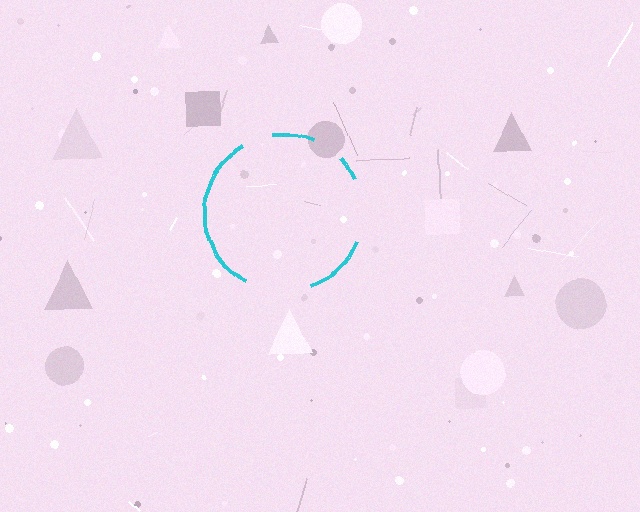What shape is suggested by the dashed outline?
The dashed outline suggests a circle.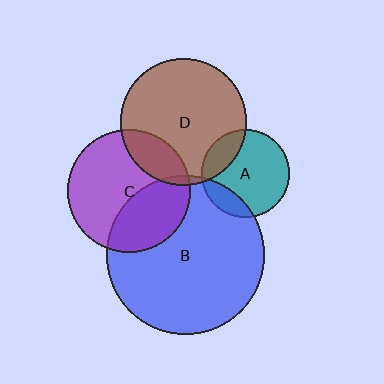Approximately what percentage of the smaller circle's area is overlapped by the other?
Approximately 20%.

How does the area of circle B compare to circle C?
Approximately 1.7 times.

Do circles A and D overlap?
Yes.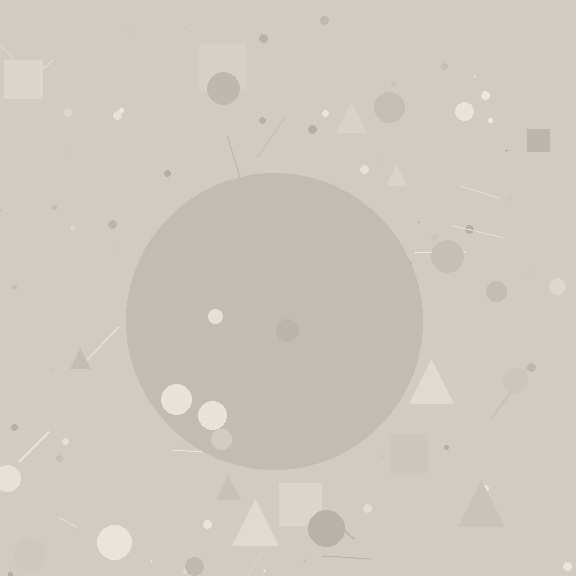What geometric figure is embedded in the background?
A circle is embedded in the background.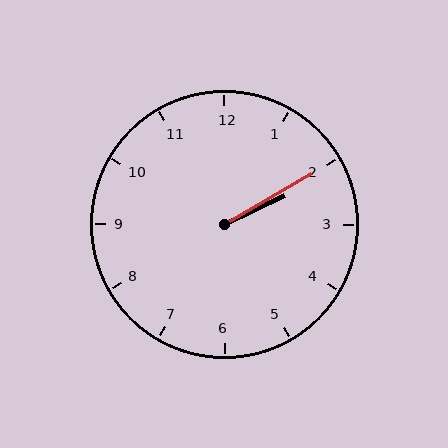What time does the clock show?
2:10.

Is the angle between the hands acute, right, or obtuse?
It is acute.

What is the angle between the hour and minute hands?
Approximately 5 degrees.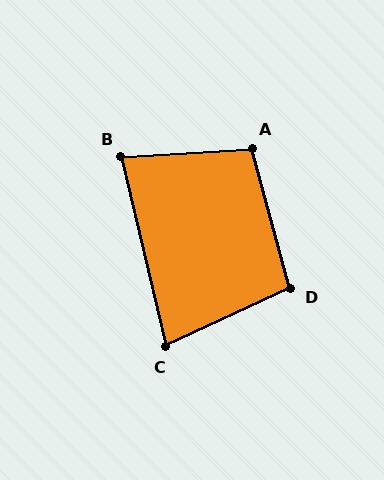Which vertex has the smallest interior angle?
C, at approximately 78 degrees.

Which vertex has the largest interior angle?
A, at approximately 102 degrees.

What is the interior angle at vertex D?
Approximately 100 degrees (obtuse).